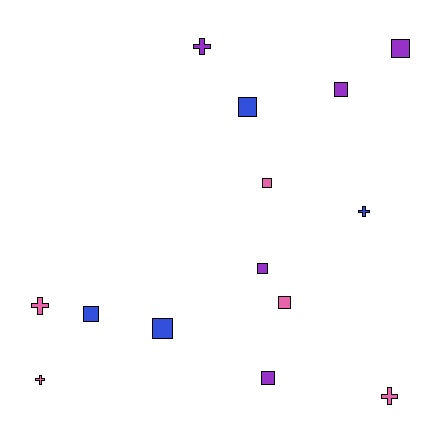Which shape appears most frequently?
Square, with 9 objects.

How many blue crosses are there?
There is 1 blue cross.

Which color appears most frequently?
Pink, with 5 objects.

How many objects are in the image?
There are 14 objects.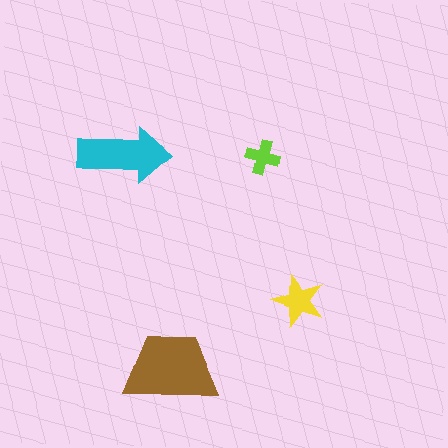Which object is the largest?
The brown trapezoid.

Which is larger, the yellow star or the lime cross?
The yellow star.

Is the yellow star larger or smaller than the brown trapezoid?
Smaller.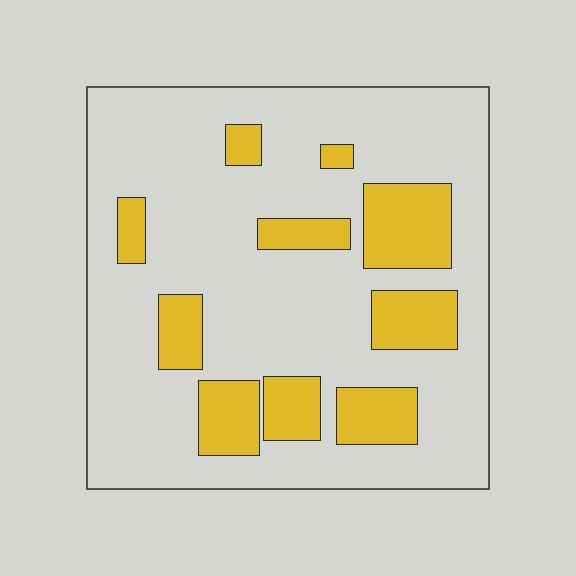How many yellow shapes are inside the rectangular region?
10.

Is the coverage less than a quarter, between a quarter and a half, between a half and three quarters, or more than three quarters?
Less than a quarter.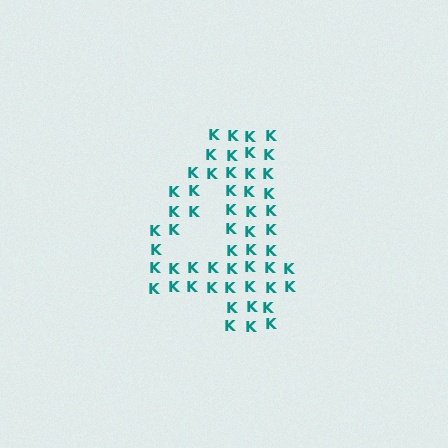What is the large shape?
The large shape is the digit 4.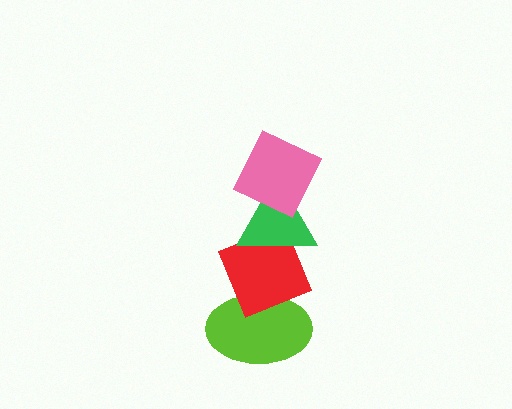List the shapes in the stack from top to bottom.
From top to bottom: the pink diamond, the green triangle, the red diamond, the lime ellipse.